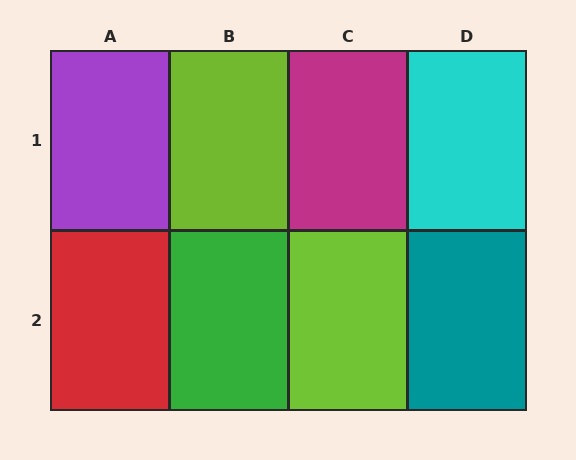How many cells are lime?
2 cells are lime.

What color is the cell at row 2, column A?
Red.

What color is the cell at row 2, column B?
Green.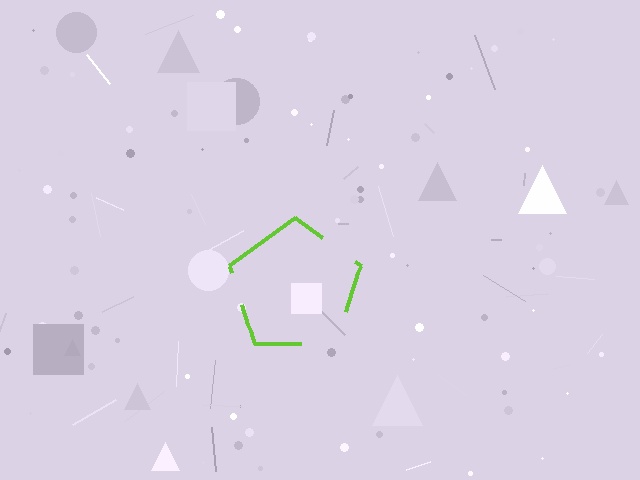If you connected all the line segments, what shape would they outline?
They would outline a pentagon.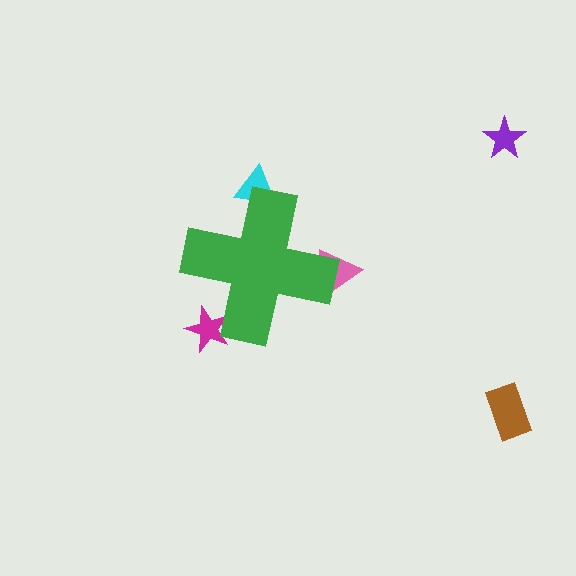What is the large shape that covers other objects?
A green cross.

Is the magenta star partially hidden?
Yes, the magenta star is partially hidden behind the green cross.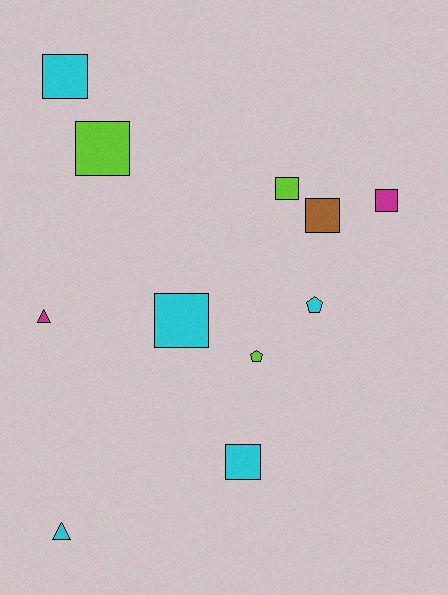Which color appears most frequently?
Cyan, with 5 objects.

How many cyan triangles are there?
There is 1 cyan triangle.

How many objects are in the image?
There are 11 objects.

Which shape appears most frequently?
Square, with 7 objects.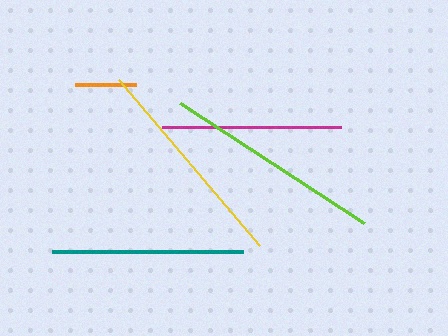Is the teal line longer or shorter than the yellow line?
The yellow line is longer than the teal line.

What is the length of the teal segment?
The teal segment is approximately 191 pixels long.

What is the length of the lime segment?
The lime segment is approximately 220 pixels long.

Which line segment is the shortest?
The orange line is the shortest at approximately 61 pixels.